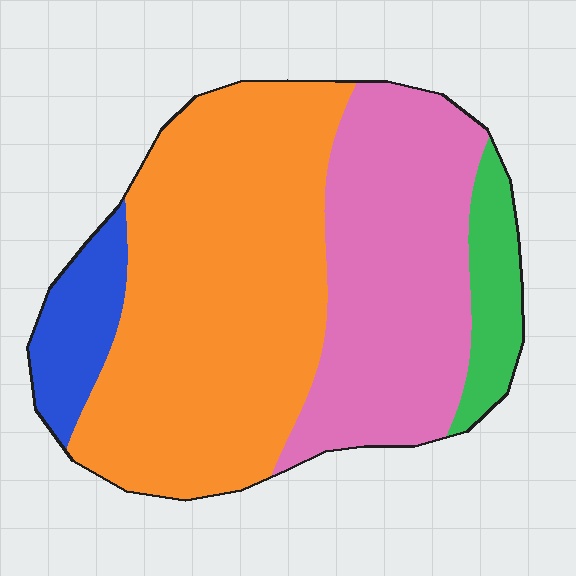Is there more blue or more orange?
Orange.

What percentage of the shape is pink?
Pink covers around 35% of the shape.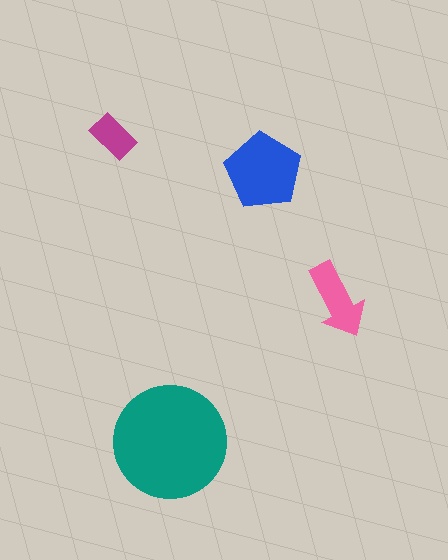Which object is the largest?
The teal circle.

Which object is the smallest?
The magenta rectangle.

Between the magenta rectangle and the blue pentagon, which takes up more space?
The blue pentagon.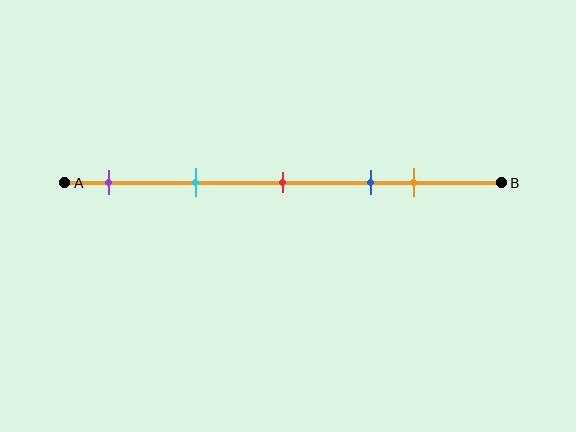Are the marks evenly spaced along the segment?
No, the marks are not evenly spaced.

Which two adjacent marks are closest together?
The blue and orange marks are the closest adjacent pair.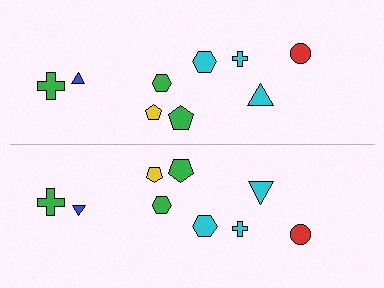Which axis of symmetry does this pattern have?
The pattern has a horizontal axis of symmetry running through the center of the image.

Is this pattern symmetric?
Yes, this pattern has bilateral (reflection) symmetry.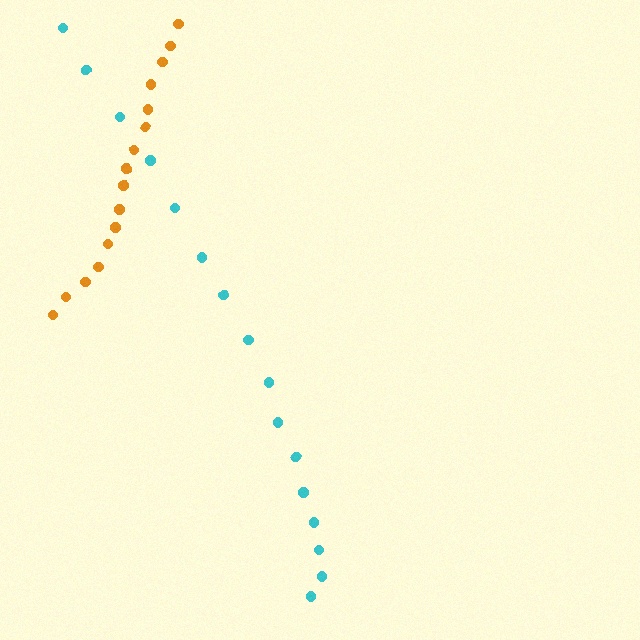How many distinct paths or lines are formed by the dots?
There are 2 distinct paths.